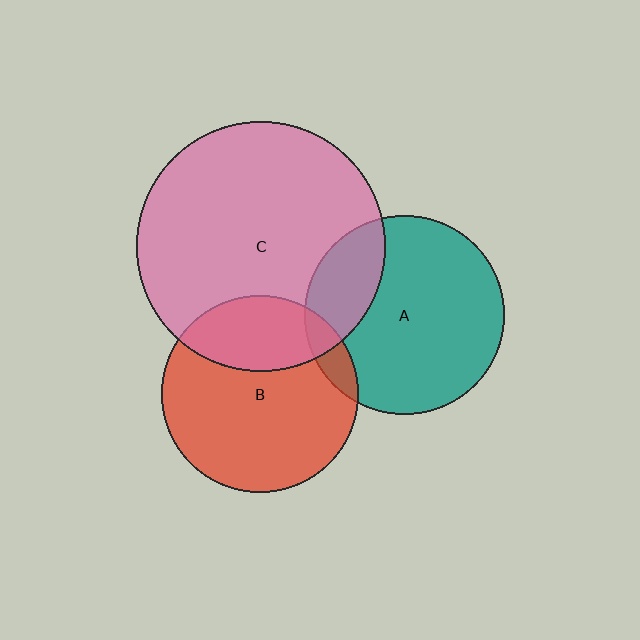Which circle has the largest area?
Circle C (pink).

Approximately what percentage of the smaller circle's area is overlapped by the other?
Approximately 25%.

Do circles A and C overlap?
Yes.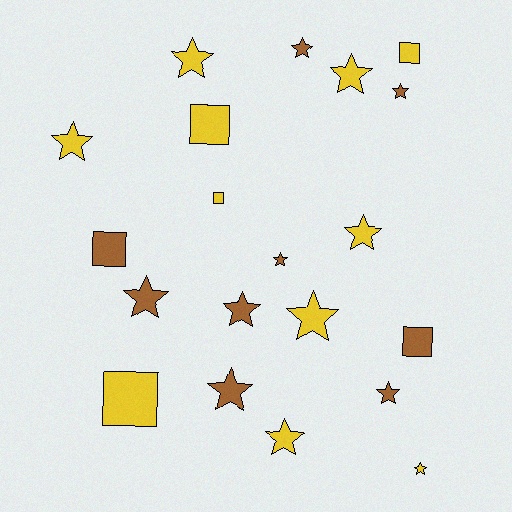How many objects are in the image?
There are 20 objects.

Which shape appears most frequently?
Star, with 14 objects.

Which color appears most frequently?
Yellow, with 11 objects.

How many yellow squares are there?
There are 4 yellow squares.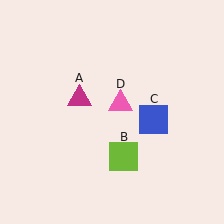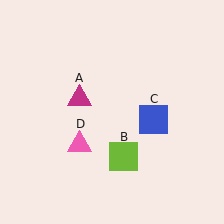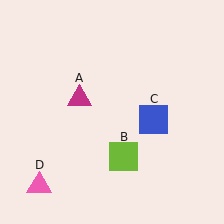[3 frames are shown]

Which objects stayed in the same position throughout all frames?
Magenta triangle (object A) and lime square (object B) and blue square (object C) remained stationary.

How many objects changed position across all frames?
1 object changed position: pink triangle (object D).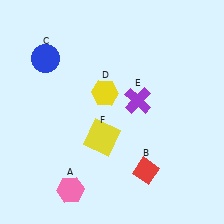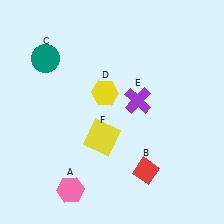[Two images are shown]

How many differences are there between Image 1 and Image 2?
There is 1 difference between the two images.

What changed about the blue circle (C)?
In Image 1, C is blue. In Image 2, it changed to teal.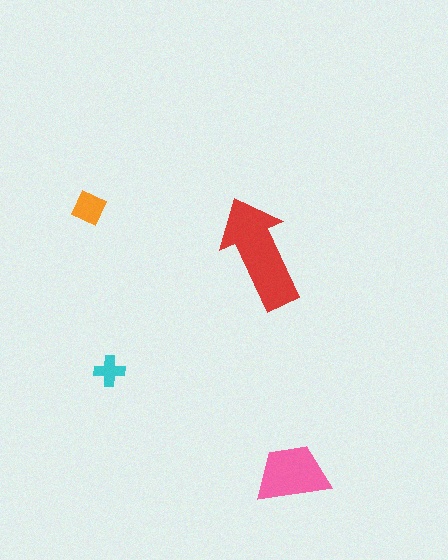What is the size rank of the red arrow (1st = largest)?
1st.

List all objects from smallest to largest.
The cyan cross, the orange square, the pink trapezoid, the red arrow.